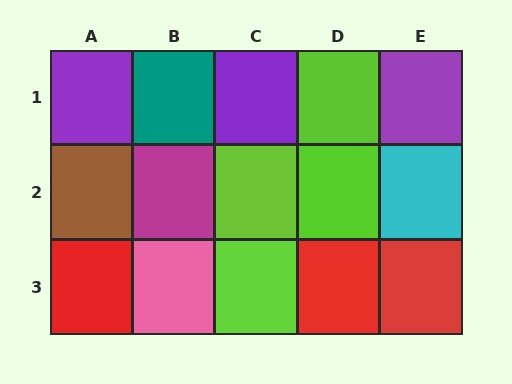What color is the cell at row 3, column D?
Red.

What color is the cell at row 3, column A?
Red.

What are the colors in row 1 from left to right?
Purple, teal, purple, lime, purple.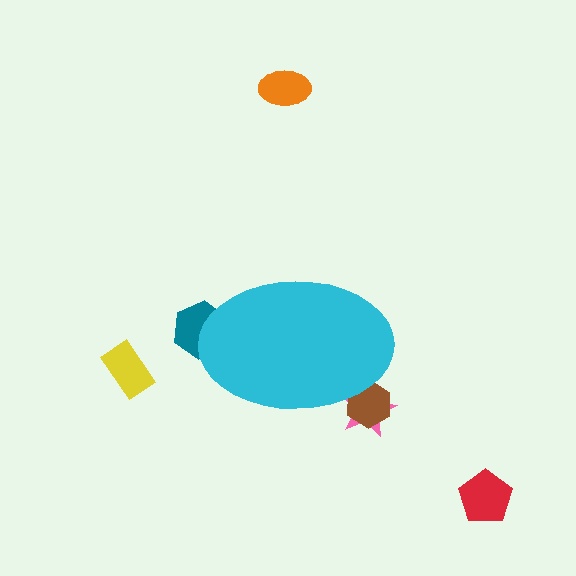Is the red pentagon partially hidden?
No, the red pentagon is fully visible.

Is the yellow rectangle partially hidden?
No, the yellow rectangle is fully visible.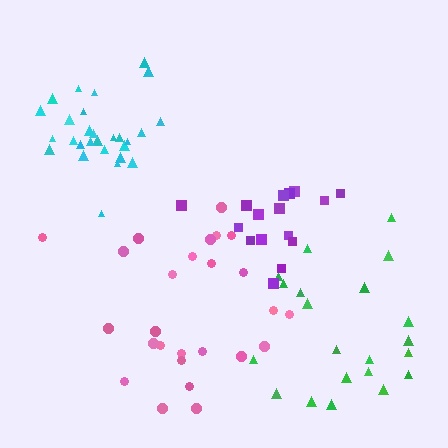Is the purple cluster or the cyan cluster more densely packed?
Purple.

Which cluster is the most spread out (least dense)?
Pink.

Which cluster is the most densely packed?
Purple.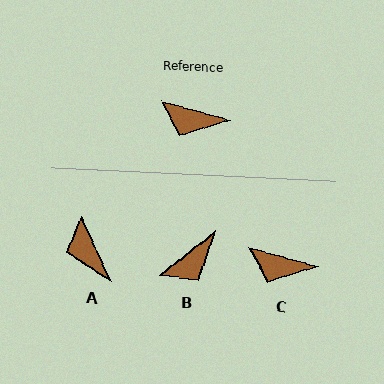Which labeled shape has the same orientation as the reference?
C.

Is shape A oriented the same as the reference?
No, it is off by about 50 degrees.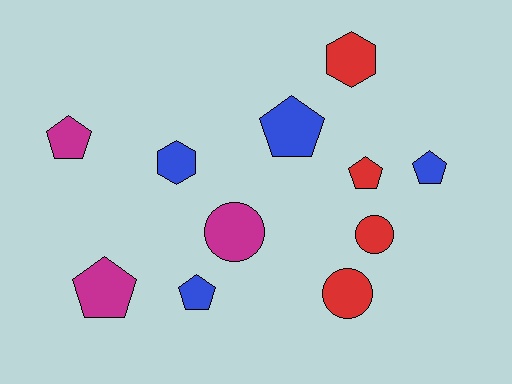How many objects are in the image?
There are 11 objects.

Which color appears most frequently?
Red, with 4 objects.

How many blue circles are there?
There are no blue circles.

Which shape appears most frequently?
Pentagon, with 6 objects.